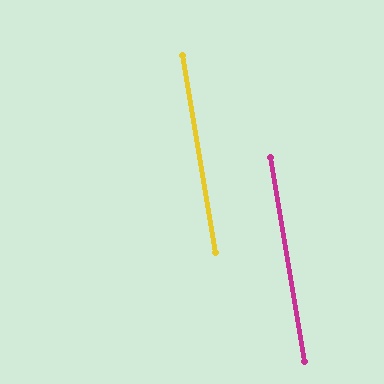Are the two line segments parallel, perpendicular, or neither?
Parallel — their directions differ by only 0.2°.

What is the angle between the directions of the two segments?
Approximately 0 degrees.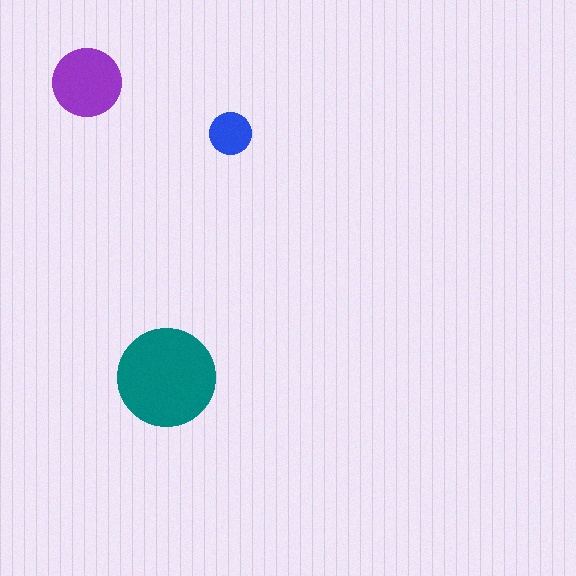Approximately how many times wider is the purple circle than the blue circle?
About 1.5 times wider.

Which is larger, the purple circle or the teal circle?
The teal one.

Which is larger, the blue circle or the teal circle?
The teal one.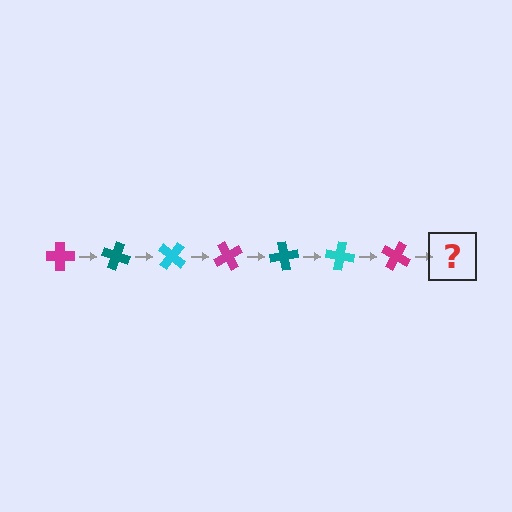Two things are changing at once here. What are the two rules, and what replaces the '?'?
The two rules are that it rotates 20 degrees each step and the color cycles through magenta, teal, and cyan. The '?' should be a teal cross, rotated 140 degrees from the start.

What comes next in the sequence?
The next element should be a teal cross, rotated 140 degrees from the start.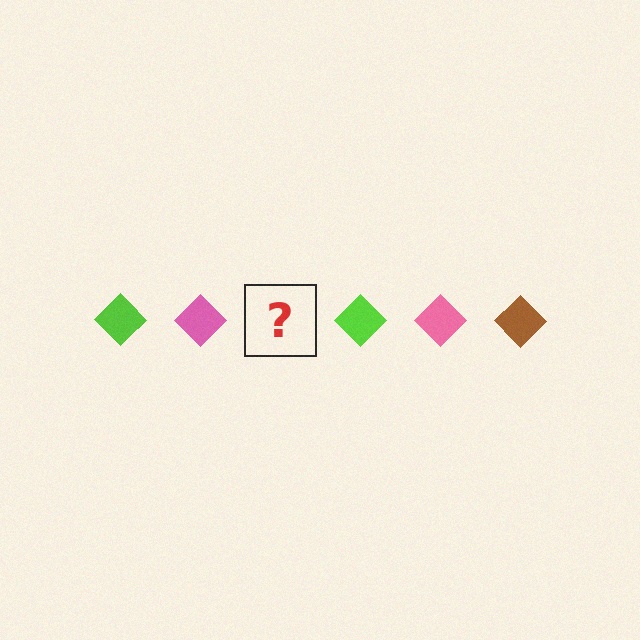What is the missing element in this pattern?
The missing element is a brown diamond.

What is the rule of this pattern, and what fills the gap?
The rule is that the pattern cycles through lime, pink, brown diamonds. The gap should be filled with a brown diamond.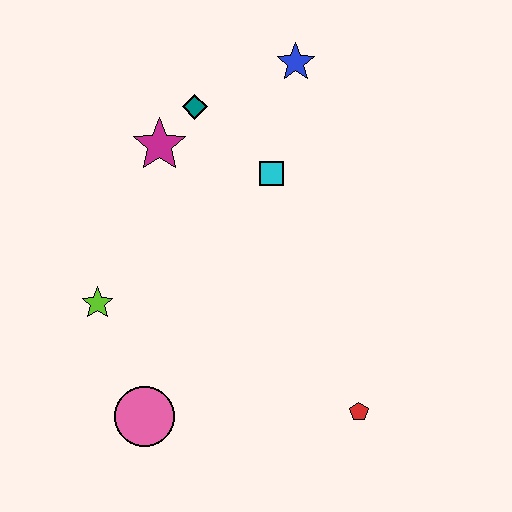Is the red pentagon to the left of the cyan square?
No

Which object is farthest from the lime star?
The blue star is farthest from the lime star.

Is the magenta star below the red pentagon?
No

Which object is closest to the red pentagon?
The pink circle is closest to the red pentagon.